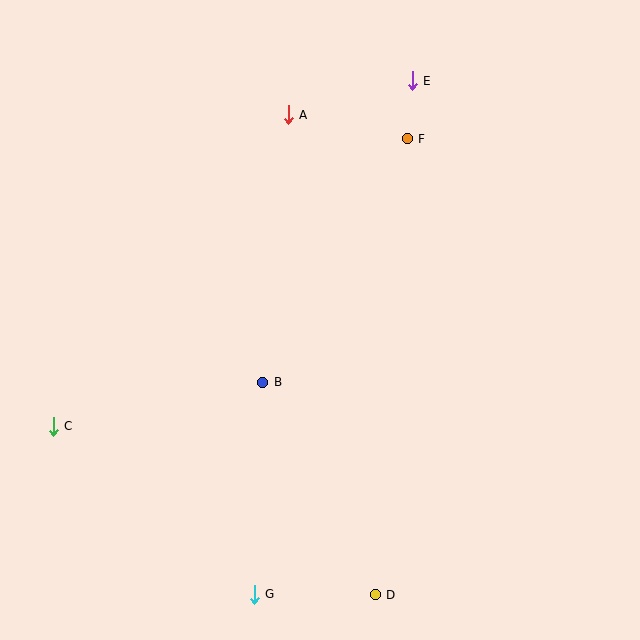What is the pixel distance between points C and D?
The distance between C and D is 363 pixels.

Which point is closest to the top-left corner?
Point A is closest to the top-left corner.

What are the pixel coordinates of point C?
Point C is at (53, 426).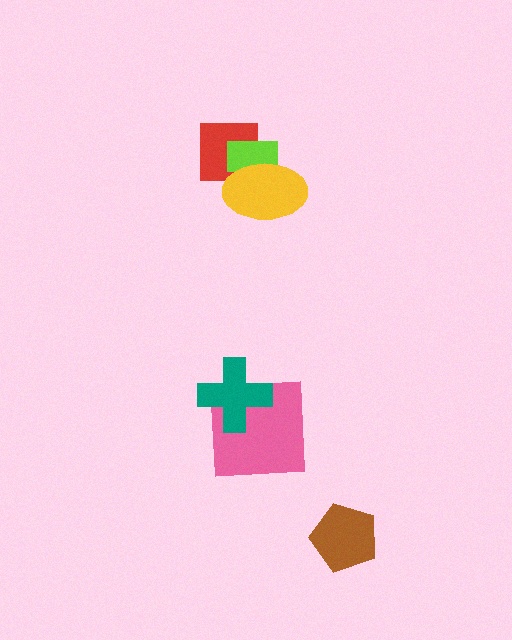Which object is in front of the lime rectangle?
The yellow ellipse is in front of the lime rectangle.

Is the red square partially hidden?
Yes, it is partially covered by another shape.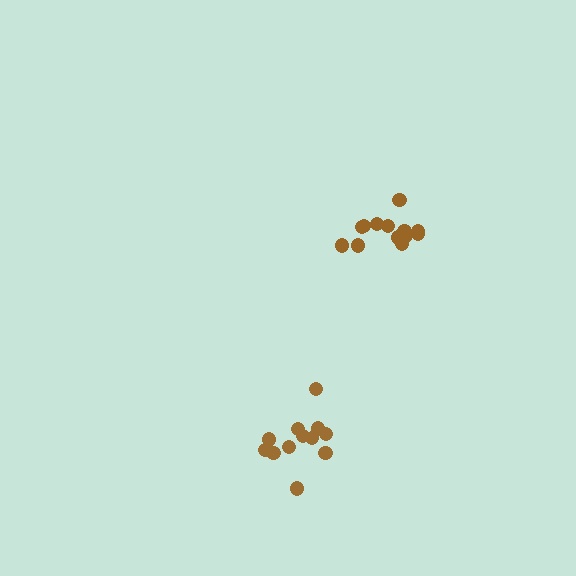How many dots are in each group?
Group 1: 12 dots, Group 2: 13 dots (25 total).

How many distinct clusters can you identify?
There are 2 distinct clusters.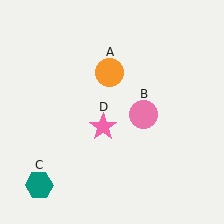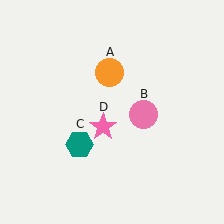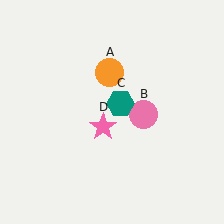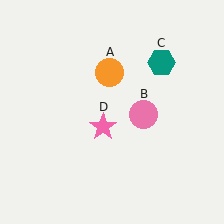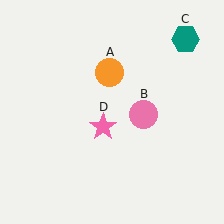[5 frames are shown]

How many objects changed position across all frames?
1 object changed position: teal hexagon (object C).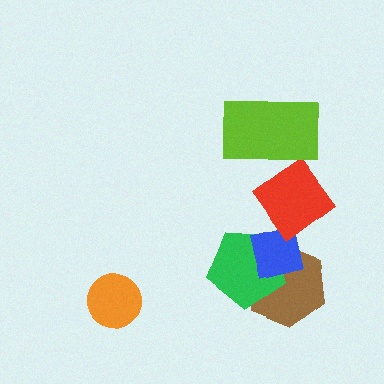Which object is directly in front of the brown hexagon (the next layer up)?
The green pentagon is directly in front of the brown hexagon.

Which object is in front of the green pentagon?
The blue square is in front of the green pentagon.